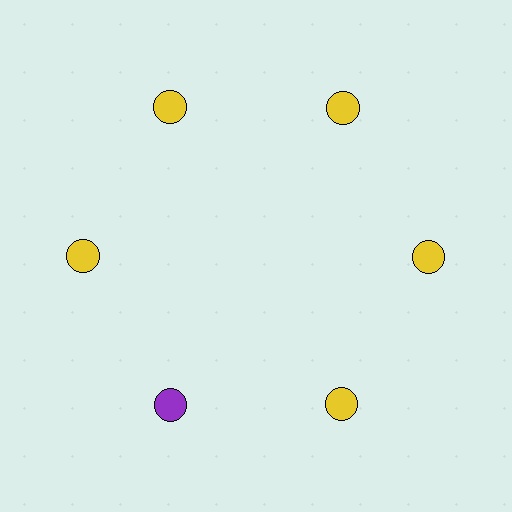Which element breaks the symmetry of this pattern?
The purple circle at roughly the 7 o'clock position breaks the symmetry. All other shapes are yellow circles.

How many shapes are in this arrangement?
There are 6 shapes arranged in a ring pattern.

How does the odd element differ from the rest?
It has a different color: purple instead of yellow.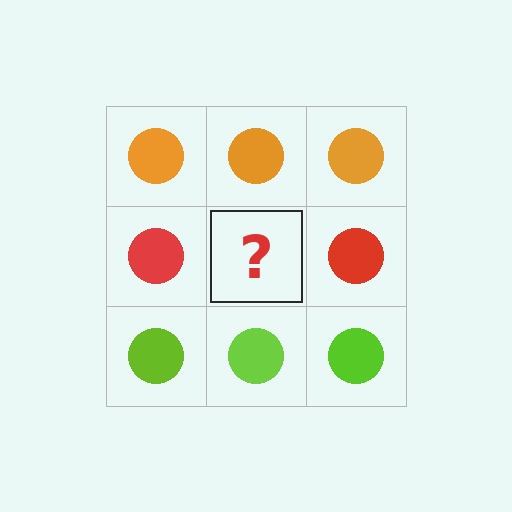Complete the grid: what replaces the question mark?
The question mark should be replaced with a red circle.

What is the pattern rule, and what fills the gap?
The rule is that each row has a consistent color. The gap should be filled with a red circle.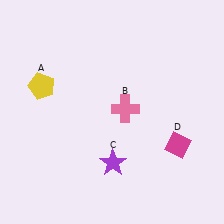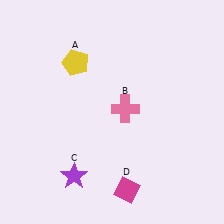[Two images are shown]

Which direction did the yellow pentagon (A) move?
The yellow pentagon (A) moved right.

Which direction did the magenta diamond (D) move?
The magenta diamond (D) moved left.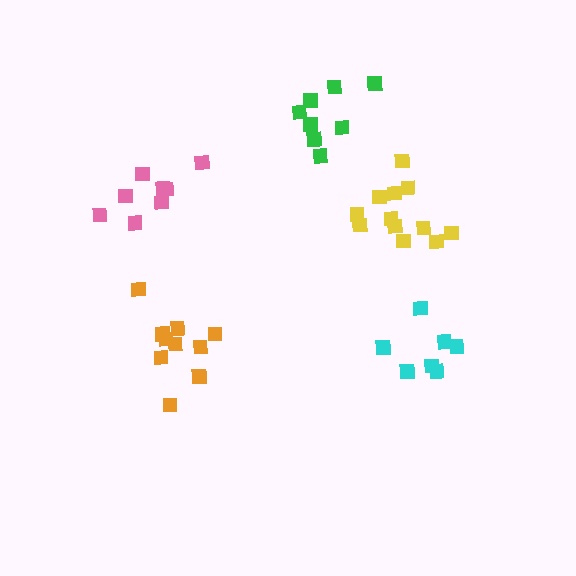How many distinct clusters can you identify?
There are 5 distinct clusters.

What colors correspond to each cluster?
The clusters are colored: green, pink, orange, yellow, cyan.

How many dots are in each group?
Group 1: 8 dots, Group 2: 8 dots, Group 3: 10 dots, Group 4: 12 dots, Group 5: 7 dots (45 total).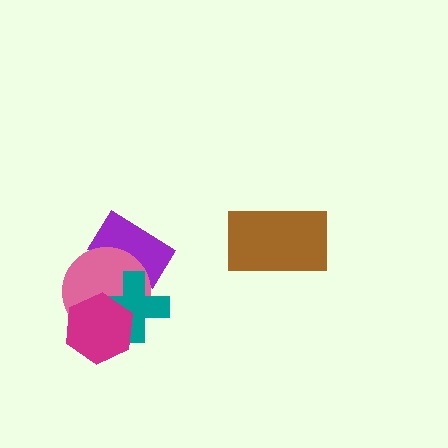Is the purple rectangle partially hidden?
Yes, it is partially covered by another shape.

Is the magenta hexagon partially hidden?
No, no other shape covers it.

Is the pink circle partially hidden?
Yes, it is partially covered by another shape.